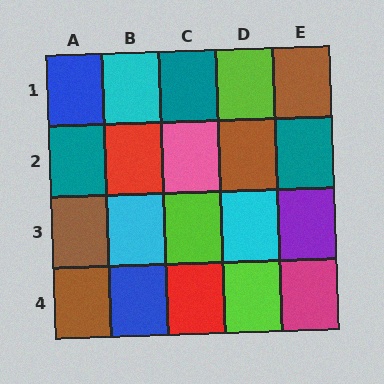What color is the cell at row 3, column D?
Cyan.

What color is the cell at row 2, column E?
Teal.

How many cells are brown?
4 cells are brown.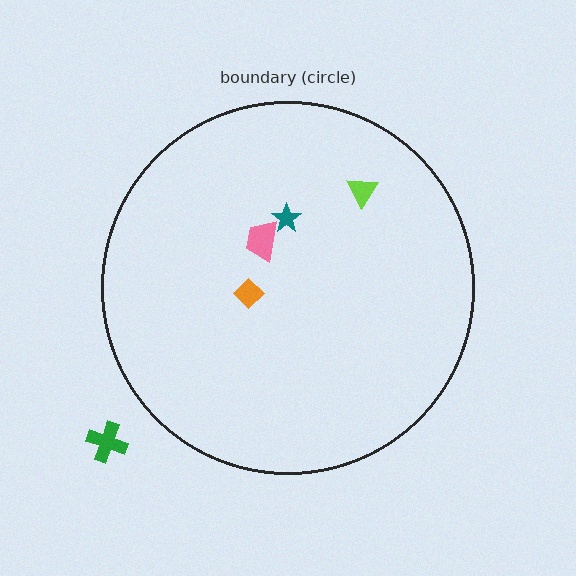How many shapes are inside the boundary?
4 inside, 1 outside.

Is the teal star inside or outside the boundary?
Inside.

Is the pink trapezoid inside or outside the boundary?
Inside.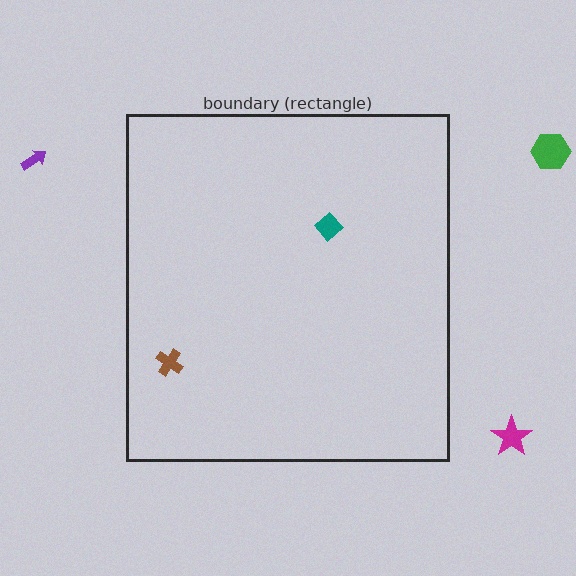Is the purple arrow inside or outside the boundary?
Outside.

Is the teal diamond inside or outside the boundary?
Inside.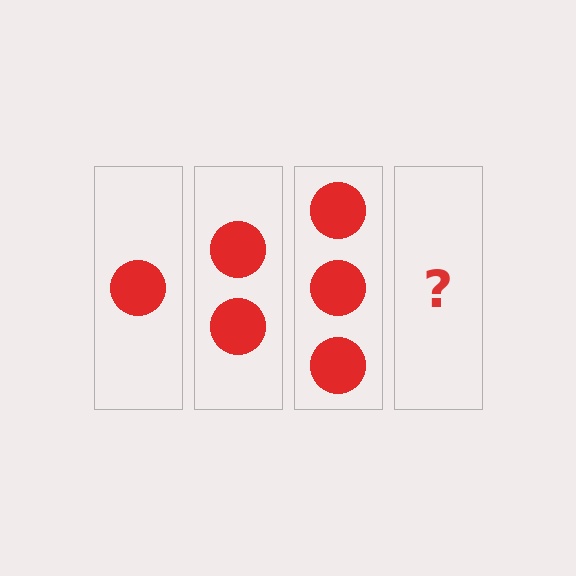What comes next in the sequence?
The next element should be 4 circles.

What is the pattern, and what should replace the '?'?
The pattern is that each step adds one more circle. The '?' should be 4 circles.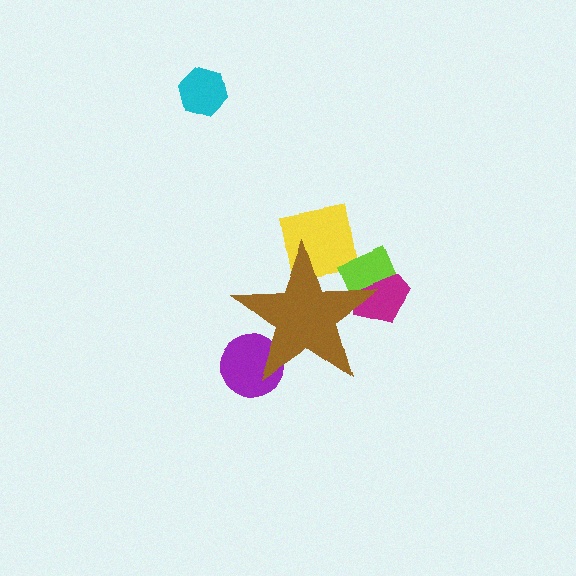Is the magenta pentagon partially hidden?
Yes, the magenta pentagon is partially hidden behind the brown star.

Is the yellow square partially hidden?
Yes, the yellow square is partially hidden behind the brown star.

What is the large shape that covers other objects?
A brown star.